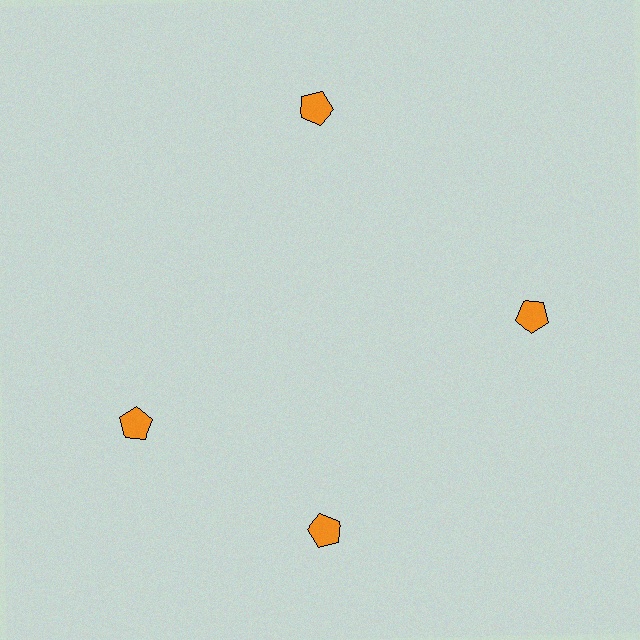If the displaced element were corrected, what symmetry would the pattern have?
It would have 4-fold rotational symmetry — the pattern would map onto itself every 90 degrees.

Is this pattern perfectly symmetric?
No. The 4 orange pentagons are arranged in a ring, but one element near the 9 o'clock position is rotated out of alignment along the ring, breaking the 4-fold rotational symmetry.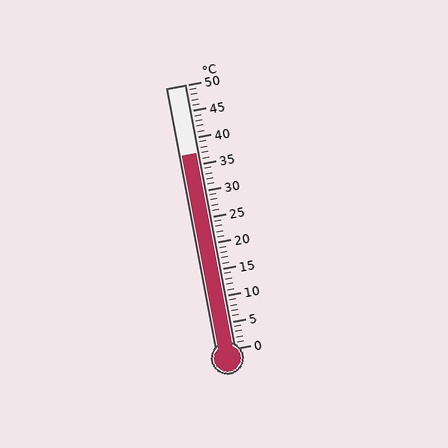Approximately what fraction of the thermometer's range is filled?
The thermometer is filled to approximately 75% of its range.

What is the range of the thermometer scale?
The thermometer scale ranges from 0°C to 50°C.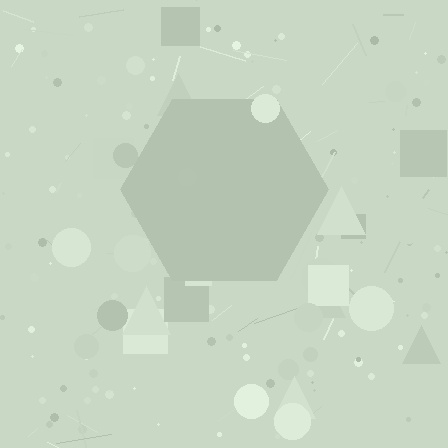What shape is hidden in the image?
A hexagon is hidden in the image.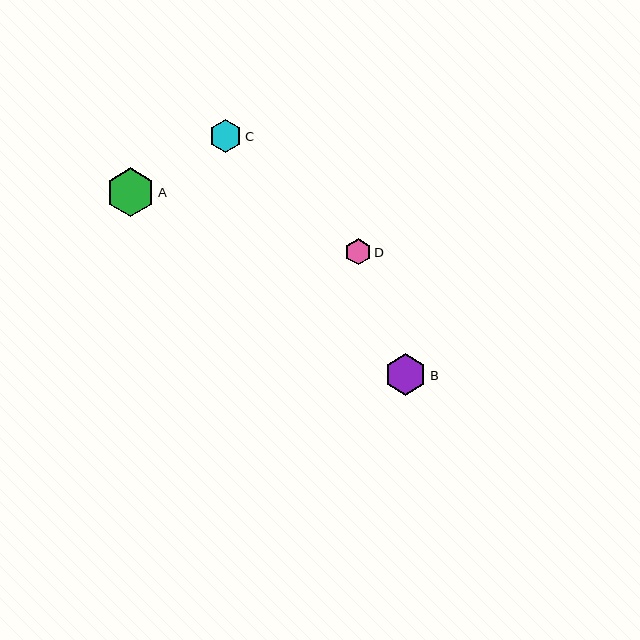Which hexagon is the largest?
Hexagon A is the largest with a size of approximately 48 pixels.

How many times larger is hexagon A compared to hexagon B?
Hexagon A is approximately 1.2 times the size of hexagon B.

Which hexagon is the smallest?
Hexagon D is the smallest with a size of approximately 26 pixels.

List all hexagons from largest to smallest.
From largest to smallest: A, B, C, D.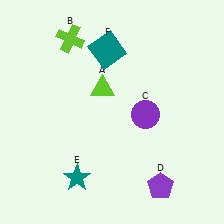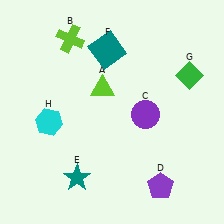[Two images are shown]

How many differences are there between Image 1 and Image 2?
There are 2 differences between the two images.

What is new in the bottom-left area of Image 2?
A cyan hexagon (H) was added in the bottom-left area of Image 2.